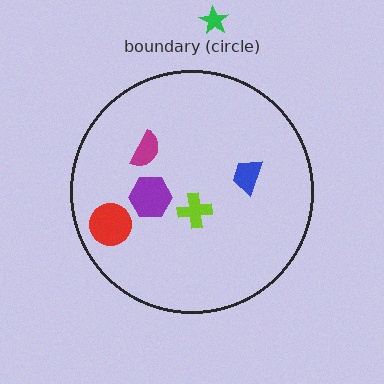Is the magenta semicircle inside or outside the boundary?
Inside.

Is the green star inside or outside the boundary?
Outside.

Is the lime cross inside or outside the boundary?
Inside.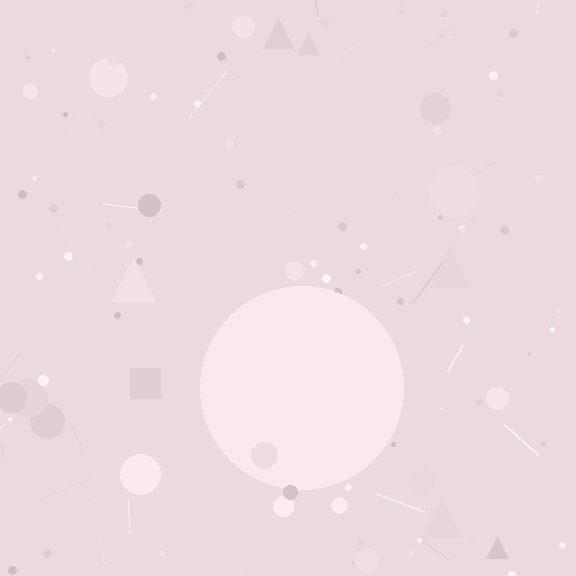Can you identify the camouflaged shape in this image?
The camouflaged shape is a circle.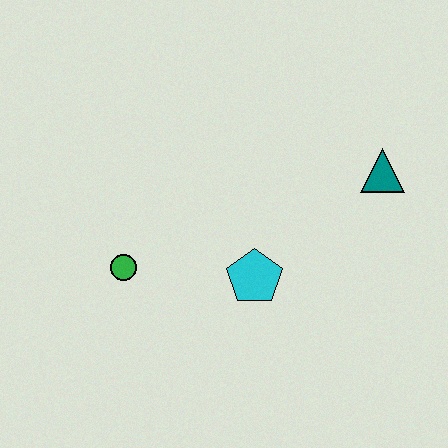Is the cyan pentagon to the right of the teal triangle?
No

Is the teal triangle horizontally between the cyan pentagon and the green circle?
No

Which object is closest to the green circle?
The cyan pentagon is closest to the green circle.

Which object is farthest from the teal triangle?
The green circle is farthest from the teal triangle.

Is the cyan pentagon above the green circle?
No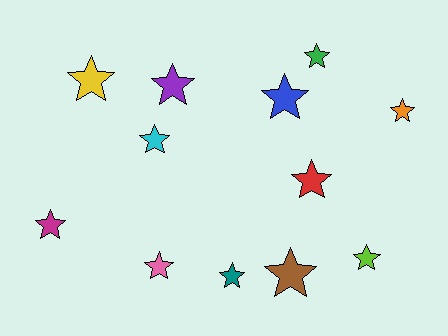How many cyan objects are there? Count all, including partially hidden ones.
There is 1 cyan object.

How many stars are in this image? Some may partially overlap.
There are 12 stars.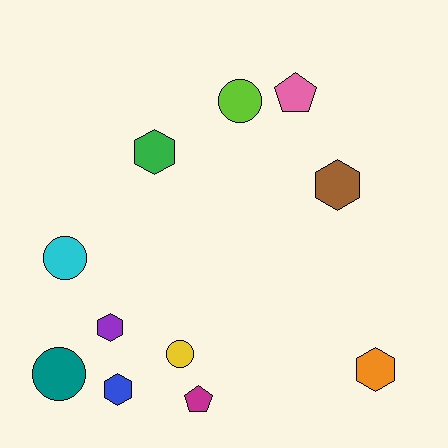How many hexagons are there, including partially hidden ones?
There are 5 hexagons.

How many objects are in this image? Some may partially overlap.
There are 11 objects.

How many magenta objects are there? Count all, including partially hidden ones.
There is 1 magenta object.